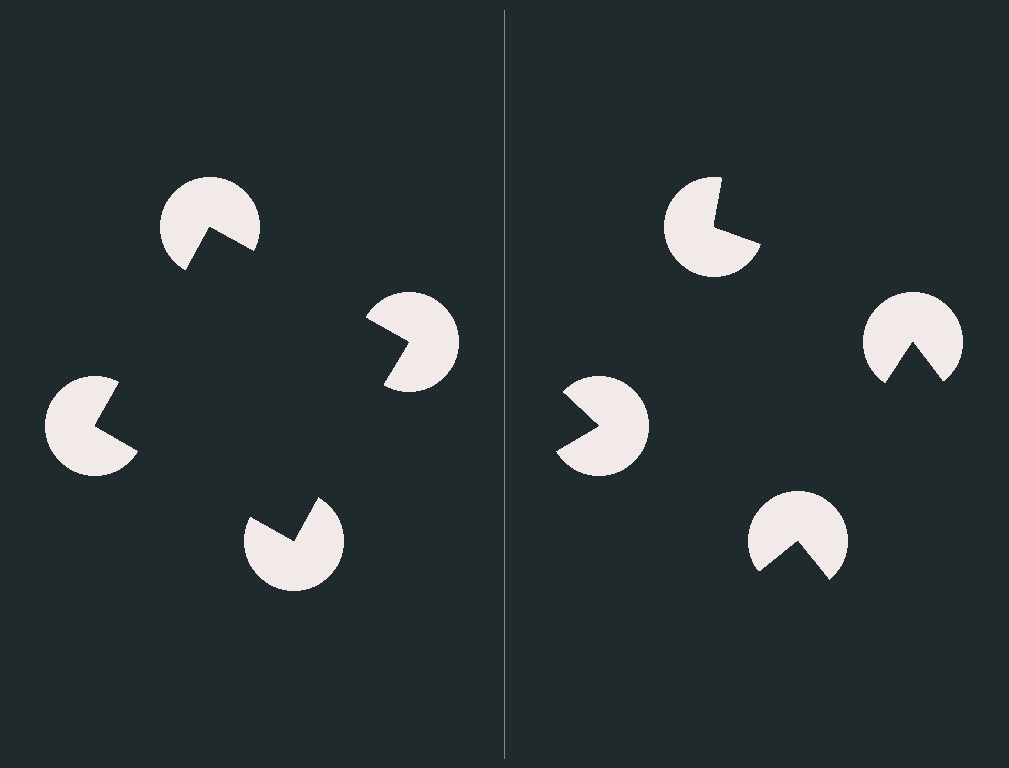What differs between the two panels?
The pac-man discs are positioned identically on both sides; only the wedge orientations differ. On the left they align to a square; on the right they are misaligned.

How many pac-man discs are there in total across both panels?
8 — 4 on each side.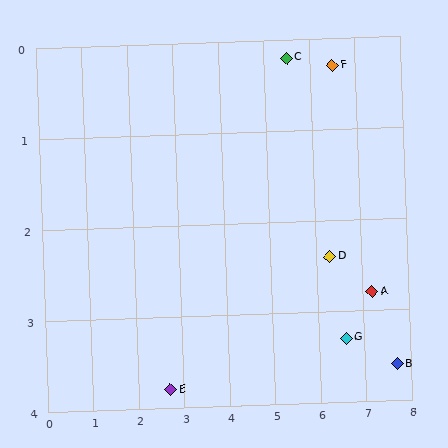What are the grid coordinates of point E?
Point E is at approximately (2.7, 3.8).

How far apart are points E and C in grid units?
Points E and C are about 4.6 grid units apart.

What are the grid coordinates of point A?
Point A is at approximately (7.2, 2.8).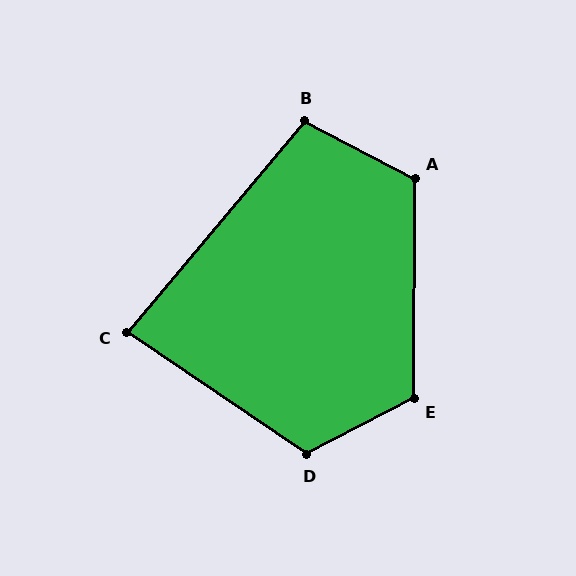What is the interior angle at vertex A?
Approximately 117 degrees (obtuse).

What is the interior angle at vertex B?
Approximately 103 degrees (obtuse).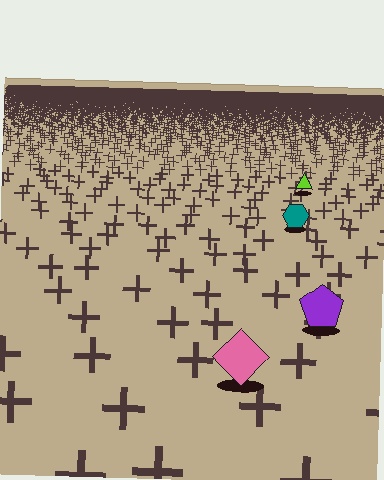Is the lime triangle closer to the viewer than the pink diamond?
No. The pink diamond is closer — you can tell from the texture gradient: the ground texture is coarser near it.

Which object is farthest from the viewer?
The lime triangle is farthest from the viewer. It appears smaller and the ground texture around it is denser.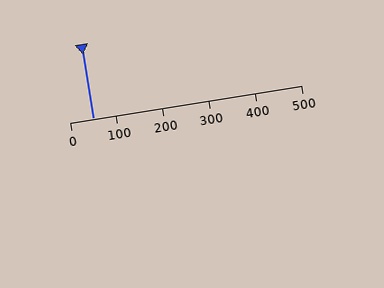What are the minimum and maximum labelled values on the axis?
The axis runs from 0 to 500.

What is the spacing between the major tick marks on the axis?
The major ticks are spaced 100 apart.